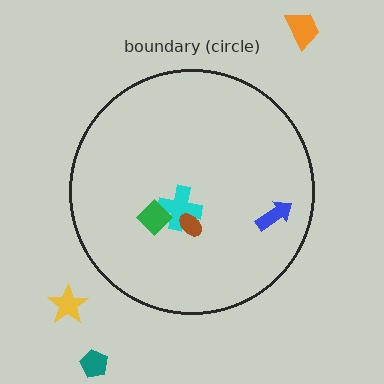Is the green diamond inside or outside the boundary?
Inside.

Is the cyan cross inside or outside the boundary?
Inside.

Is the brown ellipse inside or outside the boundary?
Inside.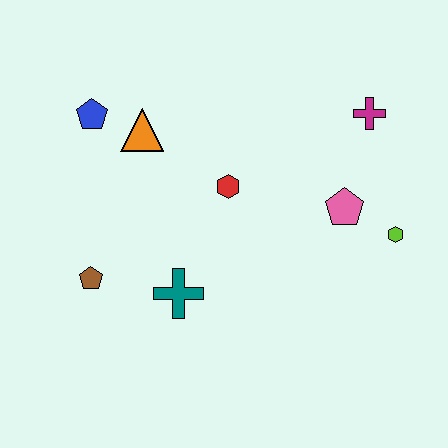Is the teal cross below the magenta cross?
Yes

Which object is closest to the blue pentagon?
The orange triangle is closest to the blue pentagon.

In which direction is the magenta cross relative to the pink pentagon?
The magenta cross is above the pink pentagon.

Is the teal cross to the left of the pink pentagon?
Yes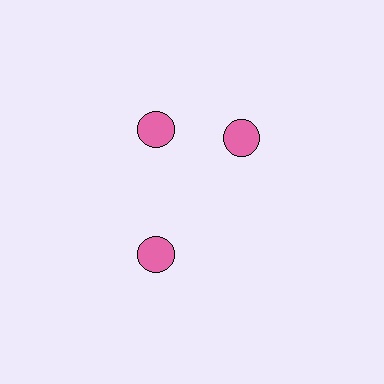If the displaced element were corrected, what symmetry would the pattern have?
It would have 3-fold rotational symmetry — the pattern would map onto itself every 120 degrees.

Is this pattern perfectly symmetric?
No. The 3 pink circles are arranged in a ring, but one element near the 3 o'clock position is rotated out of alignment along the ring, breaking the 3-fold rotational symmetry.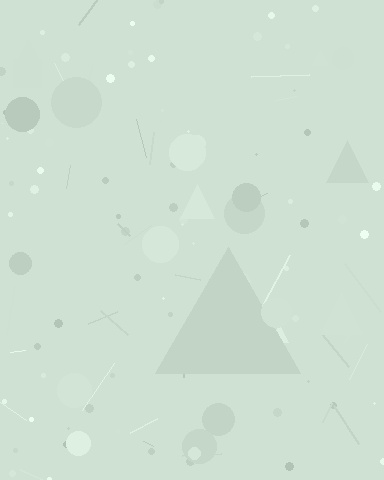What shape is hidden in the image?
A triangle is hidden in the image.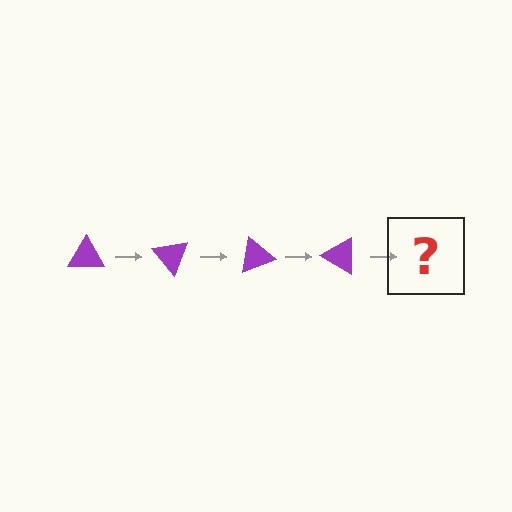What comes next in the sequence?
The next element should be a purple triangle rotated 200 degrees.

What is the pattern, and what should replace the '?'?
The pattern is that the triangle rotates 50 degrees each step. The '?' should be a purple triangle rotated 200 degrees.